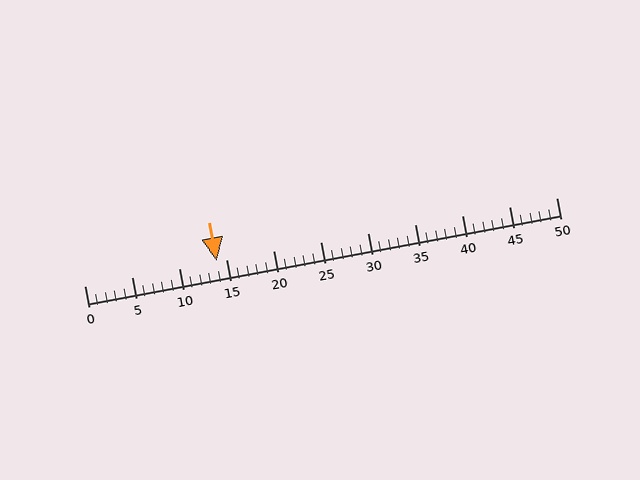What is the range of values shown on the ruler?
The ruler shows values from 0 to 50.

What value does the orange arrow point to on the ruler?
The orange arrow points to approximately 14.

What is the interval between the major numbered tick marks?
The major tick marks are spaced 5 units apart.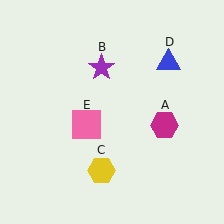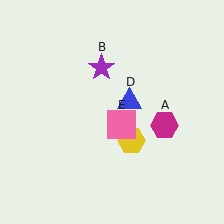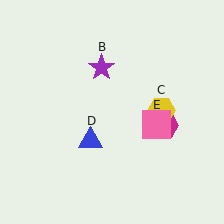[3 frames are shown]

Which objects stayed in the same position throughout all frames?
Magenta hexagon (object A) and purple star (object B) remained stationary.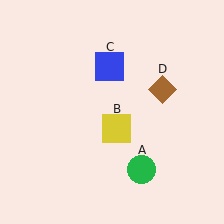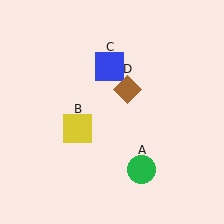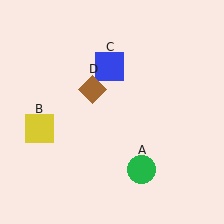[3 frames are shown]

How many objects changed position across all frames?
2 objects changed position: yellow square (object B), brown diamond (object D).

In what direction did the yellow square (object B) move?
The yellow square (object B) moved left.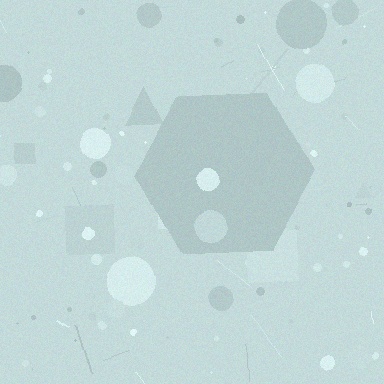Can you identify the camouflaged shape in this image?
The camouflaged shape is a hexagon.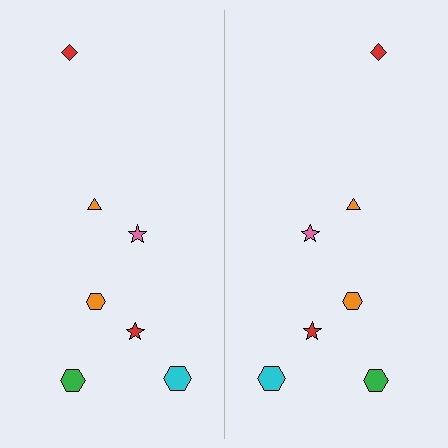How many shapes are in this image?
There are 14 shapes in this image.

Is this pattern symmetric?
Yes, this pattern has bilateral (reflection) symmetry.